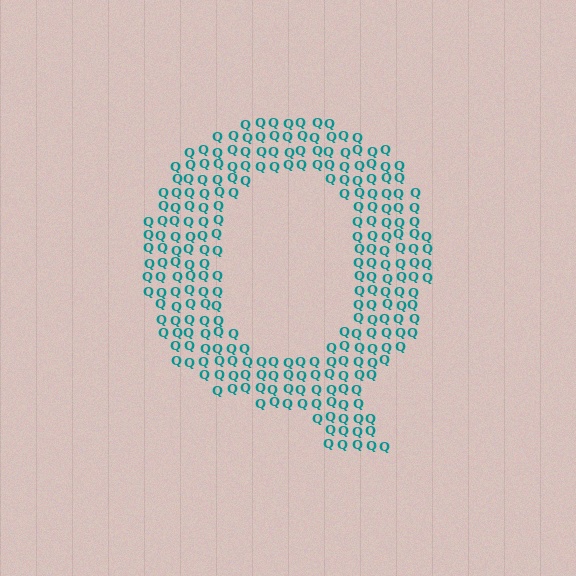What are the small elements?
The small elements are letter Q's.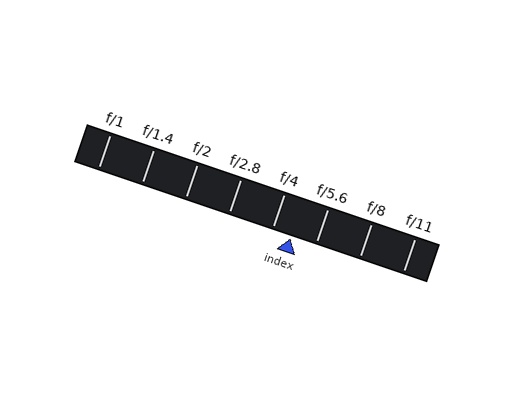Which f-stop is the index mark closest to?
The index mark is closest to f/4.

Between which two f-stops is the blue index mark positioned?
The index mark is between f/4 and f/5.6.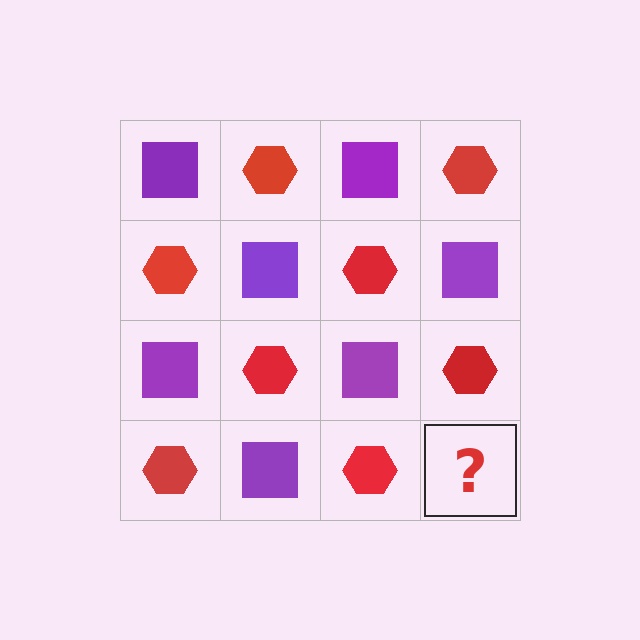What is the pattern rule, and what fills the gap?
The rule is that it alternates purple square and red hexagon in a checkerboard pattern. The gap should be filled with a purple square.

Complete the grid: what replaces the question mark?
The question mark should be replaced with a purple square.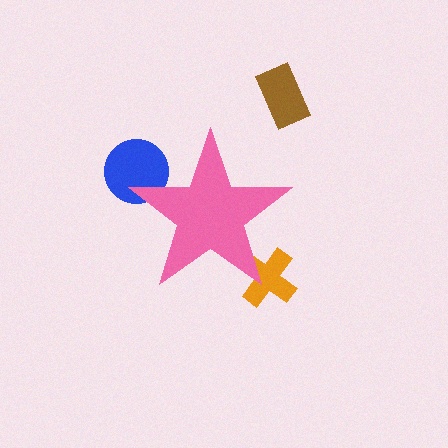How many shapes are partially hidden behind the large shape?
2 shapes are partially hidden.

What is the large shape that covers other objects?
A pink star.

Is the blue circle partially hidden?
Yes, the blue circle is partially hidden behind the pink star.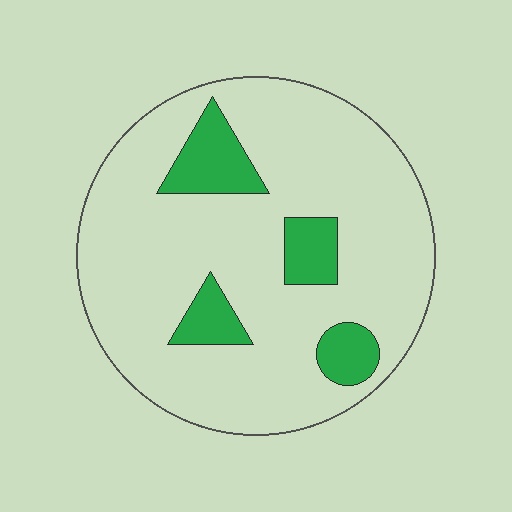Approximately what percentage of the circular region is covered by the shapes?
Approximately 15%.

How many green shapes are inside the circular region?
4.